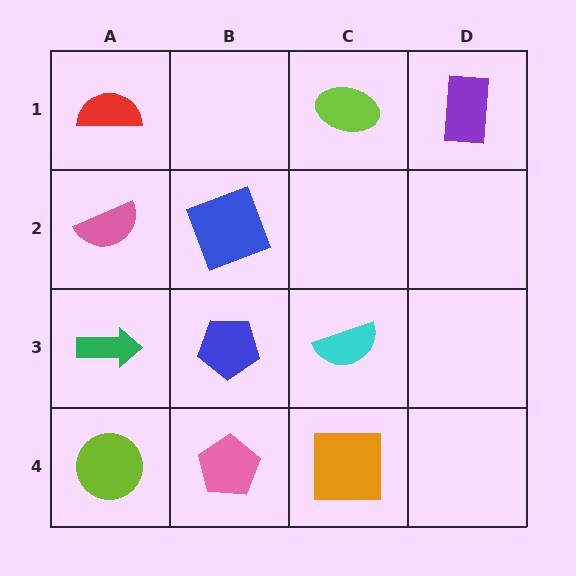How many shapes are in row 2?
2 shapes.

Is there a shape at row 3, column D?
No, that cell is empty.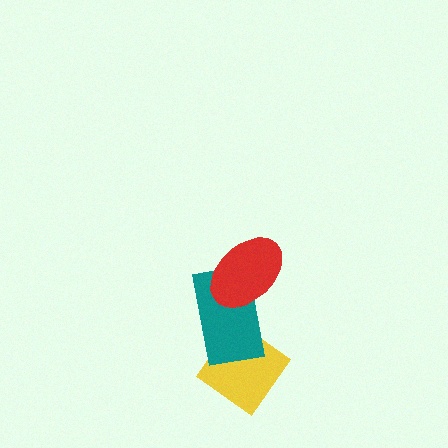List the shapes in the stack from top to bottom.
From top to bottom: the red ellipse, the teal rectangle, the yellow diamond.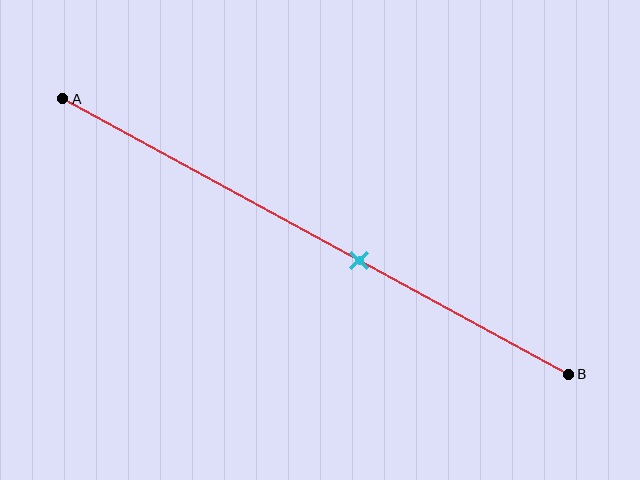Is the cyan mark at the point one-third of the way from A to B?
No, the mark is at about 60% from A, not at the 33% one-third point.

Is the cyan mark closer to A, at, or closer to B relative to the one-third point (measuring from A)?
The cyan mark is closer to point B than the one-third point of segment AB.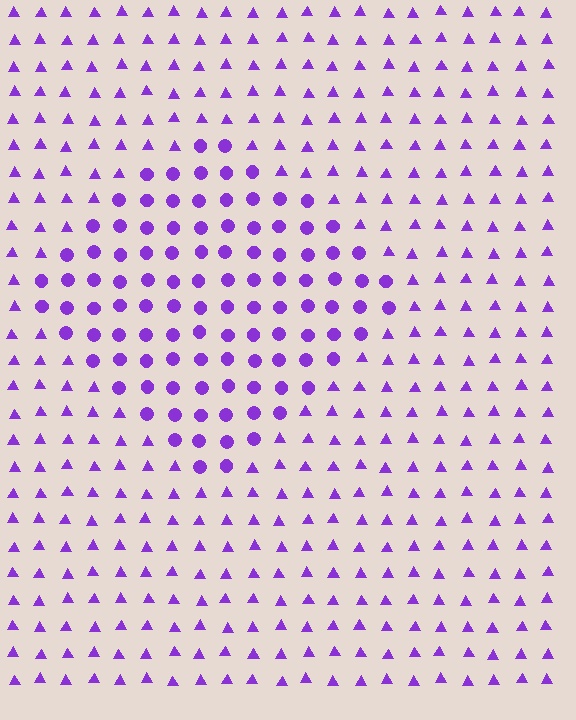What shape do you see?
I see a diamond.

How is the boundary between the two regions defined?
The boundary is defined by a change in element shape: circles inside vs. triangles outside. All elements share the same color and spacing.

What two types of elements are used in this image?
The image uses circles inside the diamond region and triangles outside it.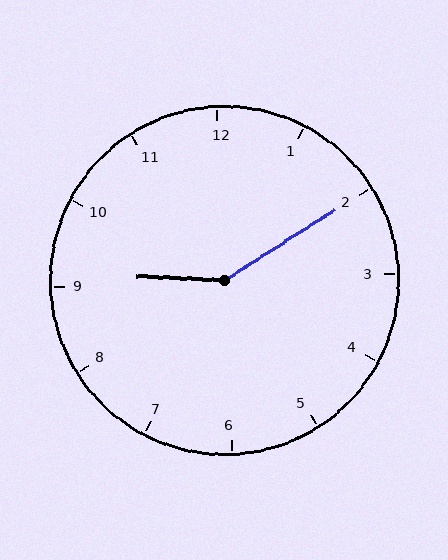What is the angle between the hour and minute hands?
Approximately 145 degrees.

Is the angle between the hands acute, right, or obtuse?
It is obtuse.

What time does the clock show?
9:10.